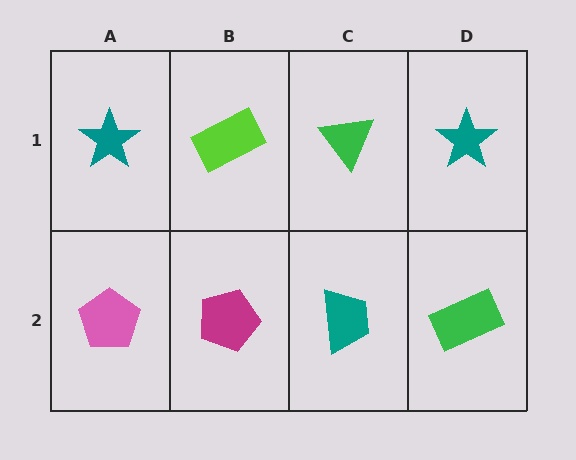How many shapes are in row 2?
4 shapes.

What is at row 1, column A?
A teal star.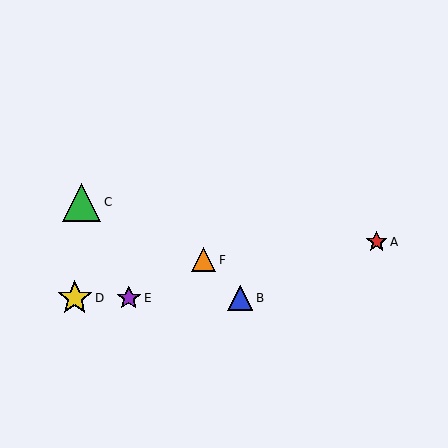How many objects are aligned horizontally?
3 objects (B, D, E) are aligned horizontally.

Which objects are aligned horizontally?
Objects B, D, E are aligned horizontally.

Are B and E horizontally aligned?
Yes, both are at y≈298.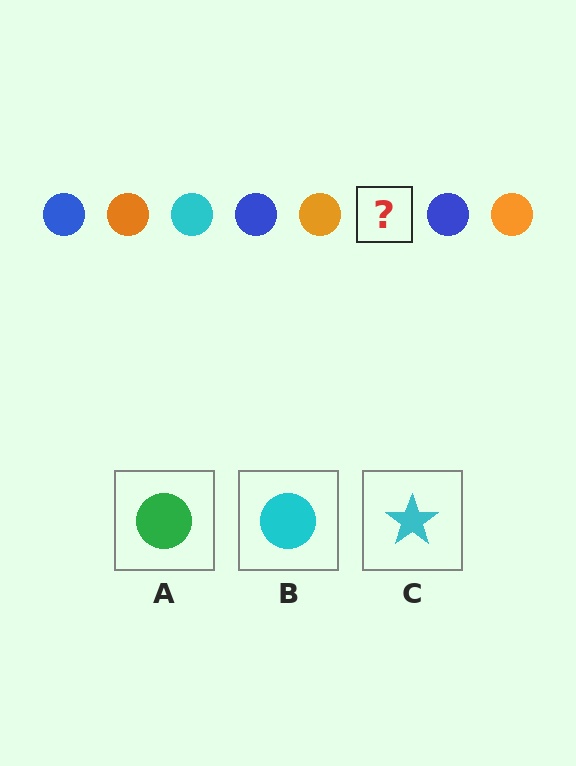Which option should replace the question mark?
Option B.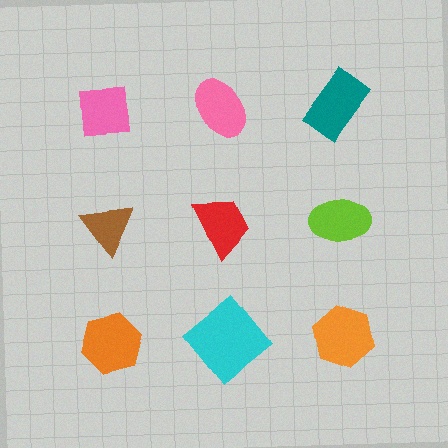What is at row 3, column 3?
An orange hexagon.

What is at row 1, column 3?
A teal rectangle.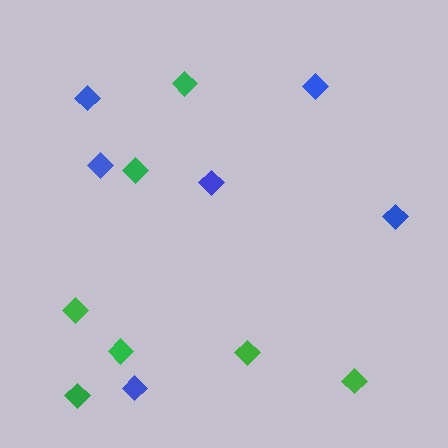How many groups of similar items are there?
There are 2 groups: one group of blue diamonds (6) and one group of green diamonds (7).